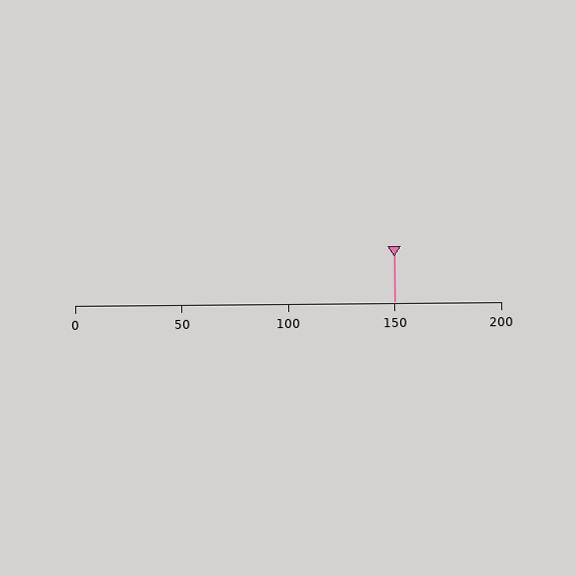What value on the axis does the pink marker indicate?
The marker indicates approximately 150.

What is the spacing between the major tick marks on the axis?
The major ticks are spaced 50 apart.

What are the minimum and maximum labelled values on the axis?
The axis runs from 0 to 200.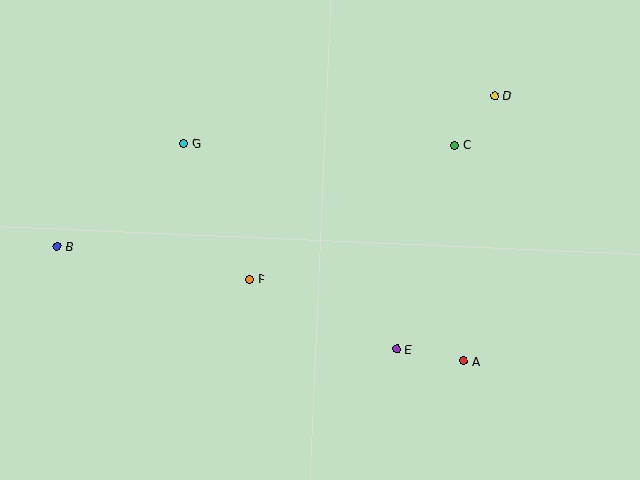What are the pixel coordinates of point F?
Point F is at (250, 279).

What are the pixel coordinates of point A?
Point A is at (464, 361).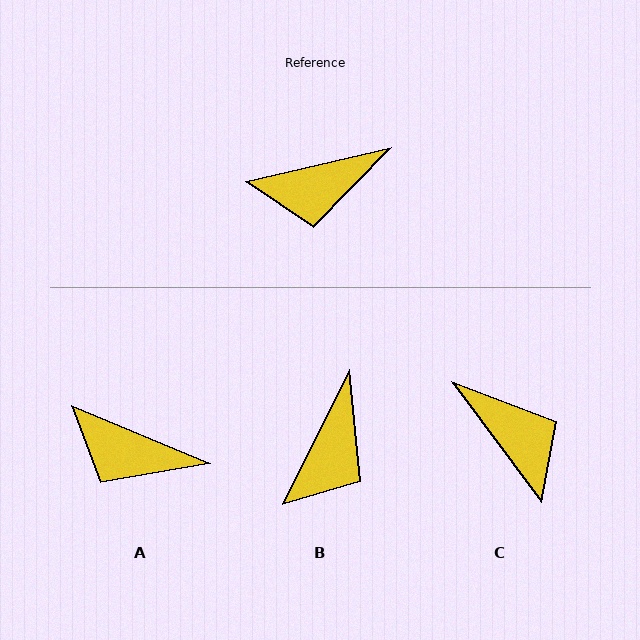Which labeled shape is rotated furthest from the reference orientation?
C, about 113 degrees away.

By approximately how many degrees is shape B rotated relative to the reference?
Approximately 50 degrees counter-clockwise.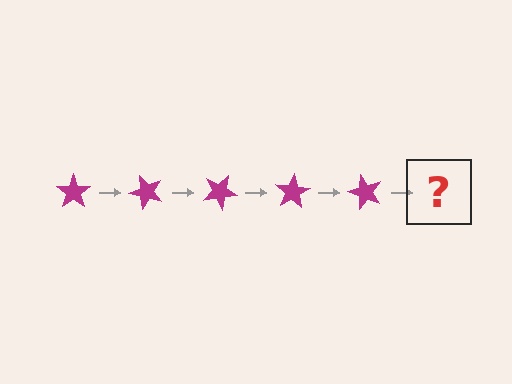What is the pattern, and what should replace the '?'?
The pattern is that the star rotates 50 degrees each step. The '?' should be a magenta star rotated 250 degrees.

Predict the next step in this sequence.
The next step is a magenta star rotated 250 degrees.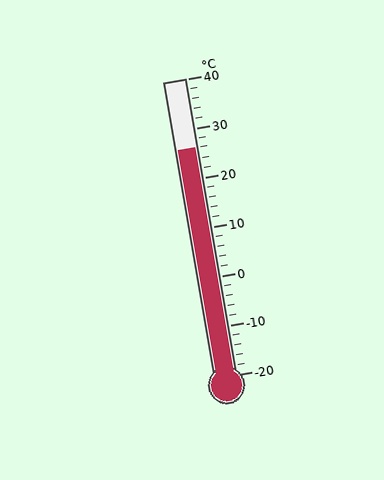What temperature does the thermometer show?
The thermometer shows approximately 26°C.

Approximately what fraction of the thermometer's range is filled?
The thermometer is filled to approximately 75% of its range.